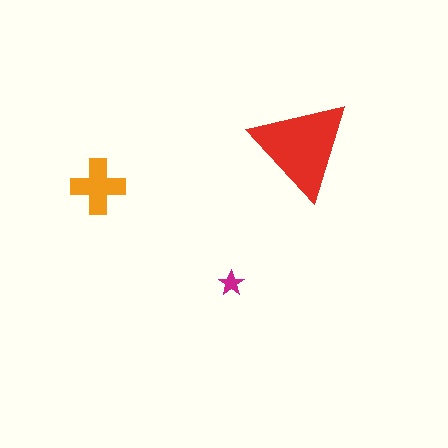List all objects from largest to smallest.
The red triangle, the orange cross, the magenta star.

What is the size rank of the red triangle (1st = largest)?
1st.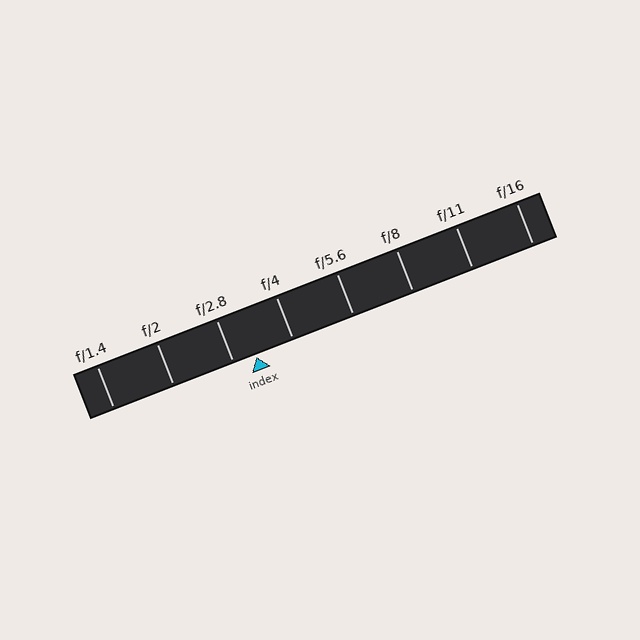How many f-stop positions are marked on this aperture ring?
There are 8 f-stop positions marked.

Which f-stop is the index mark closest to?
The index mark is closest to f/2.8.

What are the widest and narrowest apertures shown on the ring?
The widest aperture shown is f/1.4 and the narrowest is f/16.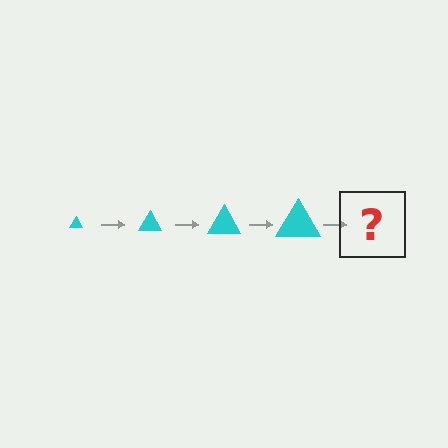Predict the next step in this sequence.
The next step is a cyan triangle, larger than the previous one.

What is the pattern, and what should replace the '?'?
The pattern is that the triangle gets progressively larger each step. The '?' should be a cyan triangle, larger than the previous one.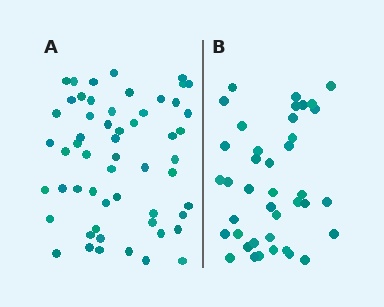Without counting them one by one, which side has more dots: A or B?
Region A (the left region) has more dots.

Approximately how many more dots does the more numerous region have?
Region A has approximately 15 more dots than region B.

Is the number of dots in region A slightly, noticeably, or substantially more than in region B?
Region A has noticeably more, but not dramatically so. The ratio is roughly 1.4 to 1.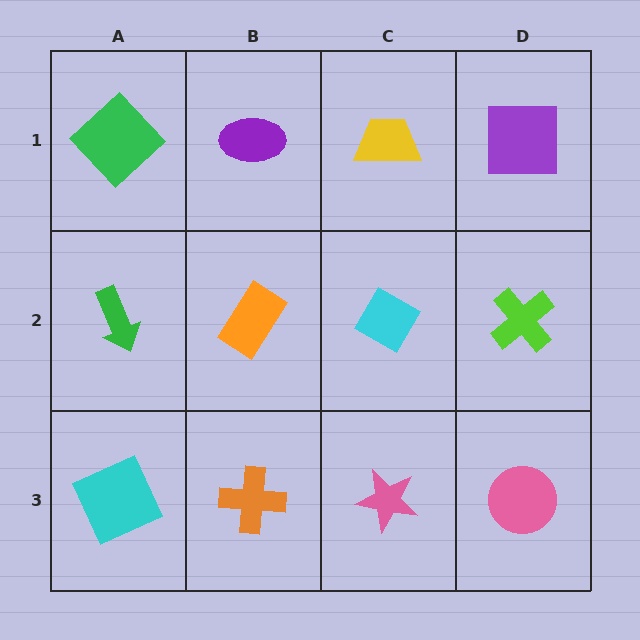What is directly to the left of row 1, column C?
A purple ellipse.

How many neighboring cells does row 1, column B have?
3.